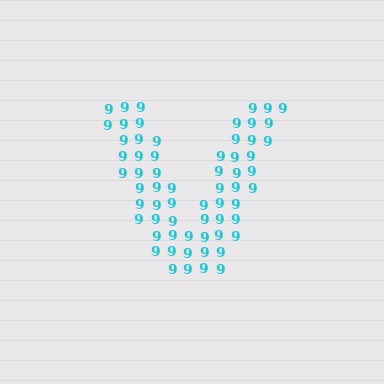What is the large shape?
The large shape is the letter V.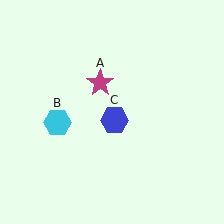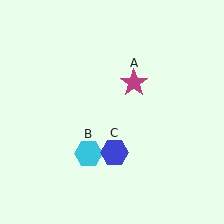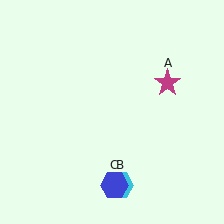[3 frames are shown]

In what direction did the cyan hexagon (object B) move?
The cyan hexagon (object B) moved down and to the right.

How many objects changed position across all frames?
3 objects changed position: magenta star (object A), cyan hexagon (object B), blue hexagon (object C).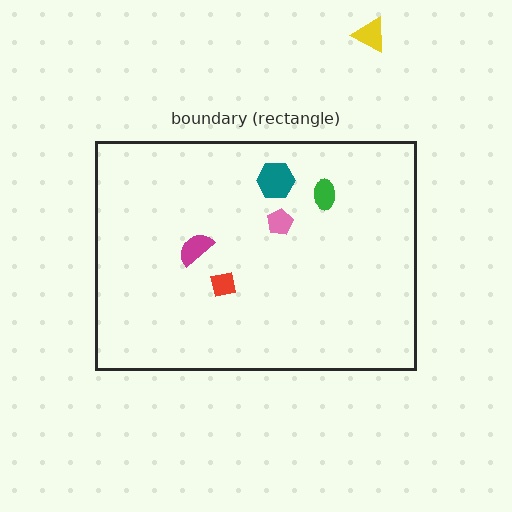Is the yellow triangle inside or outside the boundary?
Outside.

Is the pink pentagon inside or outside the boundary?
Inside.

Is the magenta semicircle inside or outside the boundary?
Inside.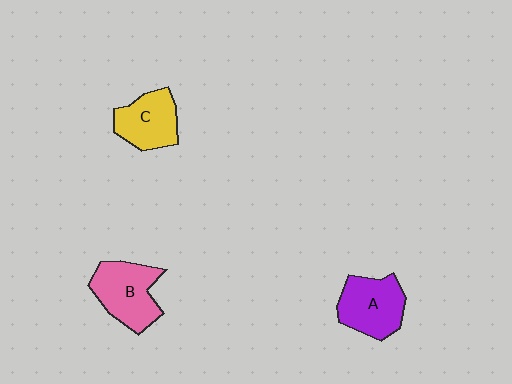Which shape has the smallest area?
Shape C (yellow).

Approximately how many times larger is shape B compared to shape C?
Approximately 1.2 times.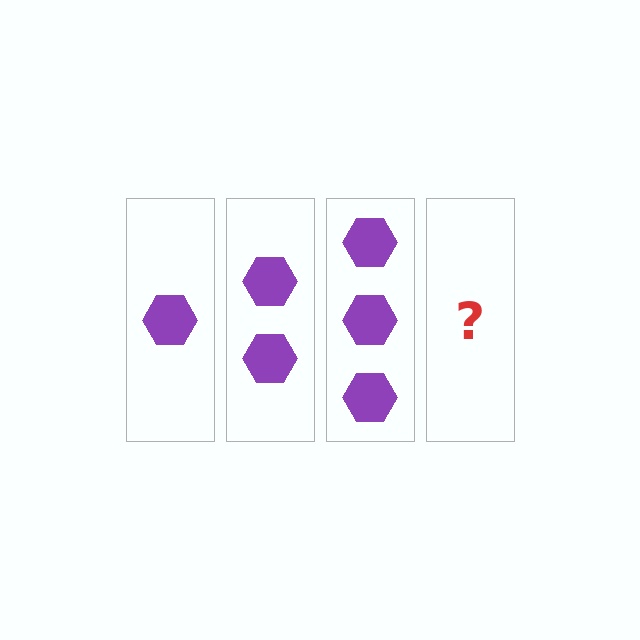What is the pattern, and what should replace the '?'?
The pattern is that each step adds one more hexagon. The '?' should be 4 hexagons.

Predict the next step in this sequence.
The next step is 4 hexagons.